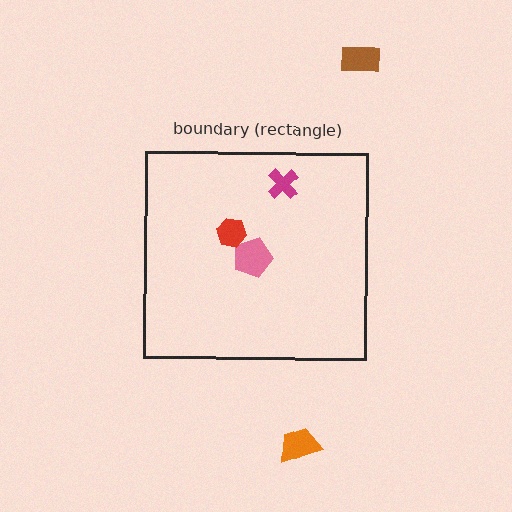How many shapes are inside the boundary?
3 inside, 2 outside.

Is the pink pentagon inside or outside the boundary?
Inside.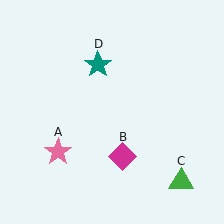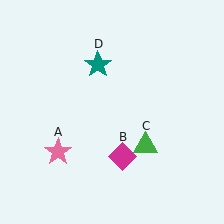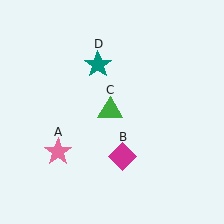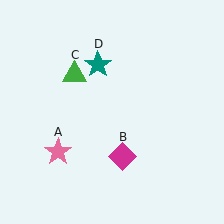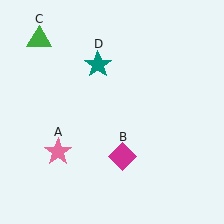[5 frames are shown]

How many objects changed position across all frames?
1 object changed position: green triangle (object C).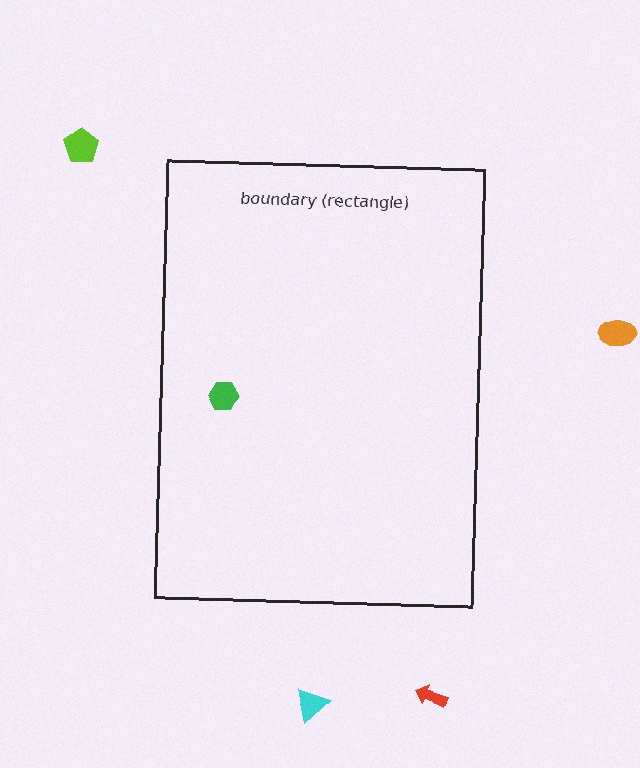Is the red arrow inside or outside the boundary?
Outside.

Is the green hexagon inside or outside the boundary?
Inside.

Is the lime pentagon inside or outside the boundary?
Outside.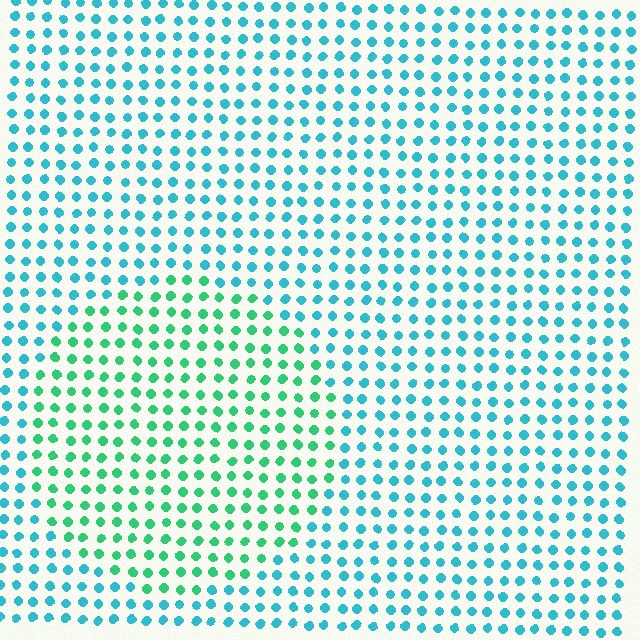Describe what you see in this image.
The image is filled with small cyan elements in a uniform arrangement. A circle-shaped region is visible where the elements are tinted to a slightly different hue, forming a subtle color boundary.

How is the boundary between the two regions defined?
The boundary is defined purely by a slight shift in hue (about 39 degrees). Spacing, size, and orientation are identical on both sides.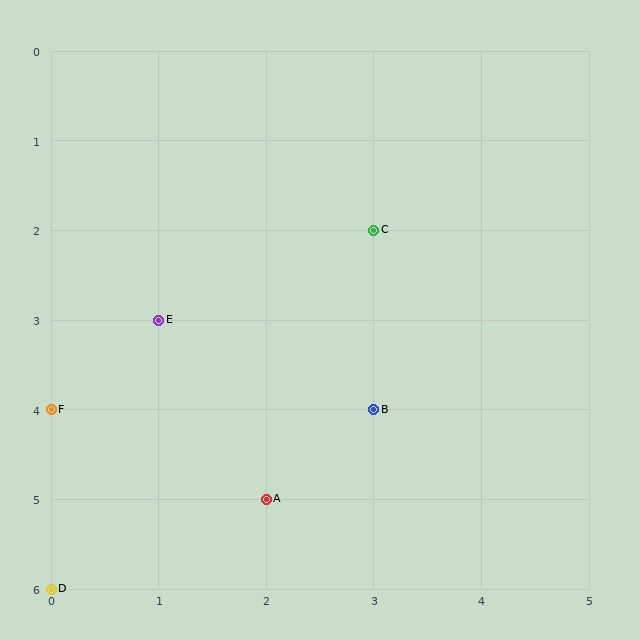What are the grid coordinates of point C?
Point C is at grid coordinates (3, 2).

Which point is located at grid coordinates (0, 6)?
Point D is at (0, 6).